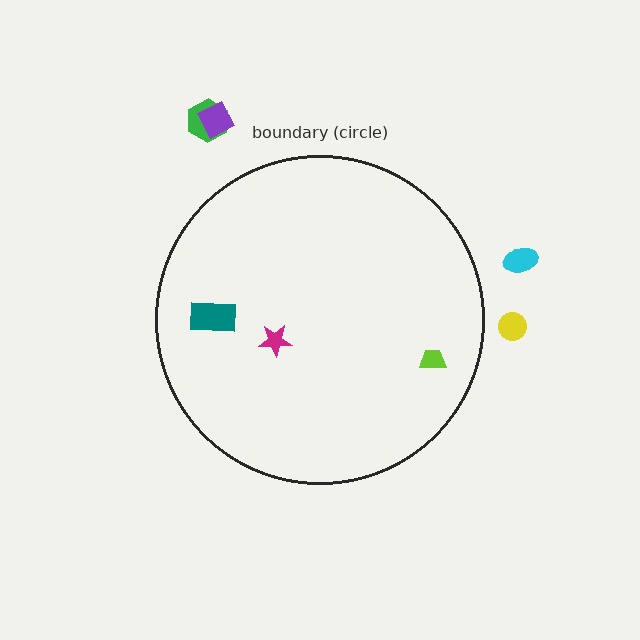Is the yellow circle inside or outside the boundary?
Outside.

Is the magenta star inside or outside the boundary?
Inside.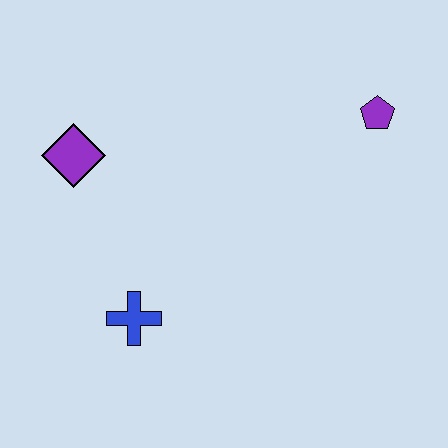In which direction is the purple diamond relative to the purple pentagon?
The purple diamond is to the left of the purple pentagon.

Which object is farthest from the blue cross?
The purple pentagon is farthest from the blue cross.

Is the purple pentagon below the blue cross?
No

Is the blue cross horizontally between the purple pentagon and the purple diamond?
Yes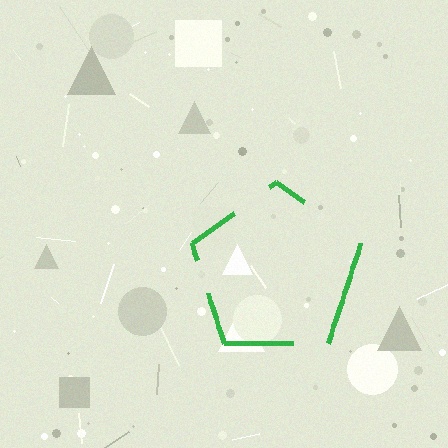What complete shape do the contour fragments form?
The contour fragments form a pentagon.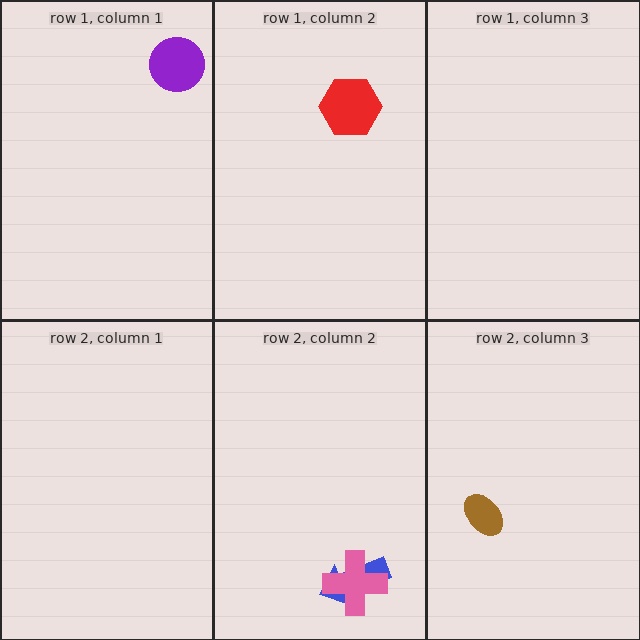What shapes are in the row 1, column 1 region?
The purple circle.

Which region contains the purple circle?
The row 1, column 1 region.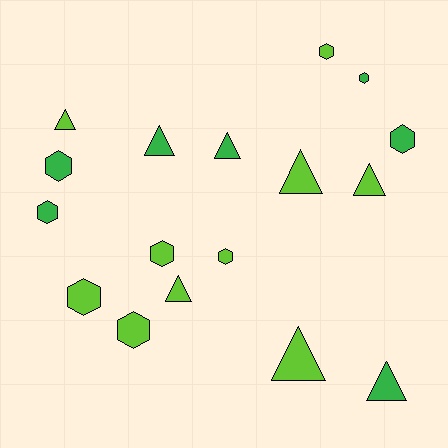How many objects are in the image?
There are 17 objects.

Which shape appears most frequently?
Hexagon, with 9 objects.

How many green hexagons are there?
There are 4 green hexagons.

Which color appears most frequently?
Lime, with 10 objects.